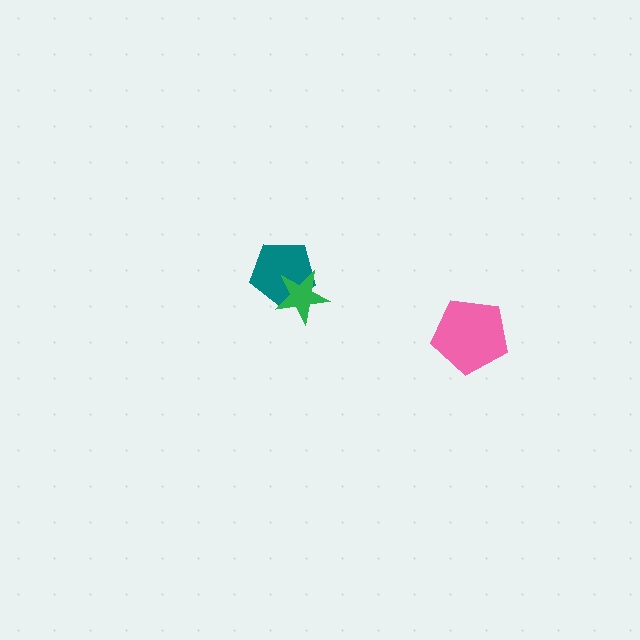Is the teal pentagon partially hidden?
Yes, it is partially covered by another shape.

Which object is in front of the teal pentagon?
The green star is in front of the teal pentagon.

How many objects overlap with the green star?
1 object overlaps with the green star.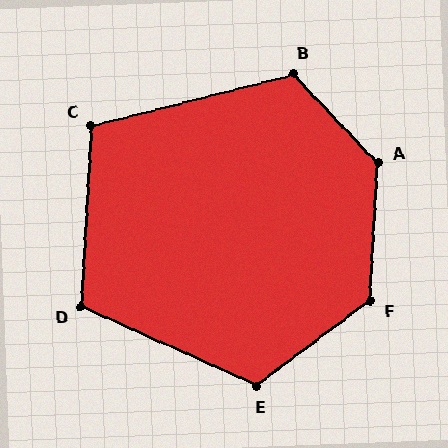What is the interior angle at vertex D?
Approximately 111 degrees (obtuse).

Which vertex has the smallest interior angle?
C, at approximately 108 degrees.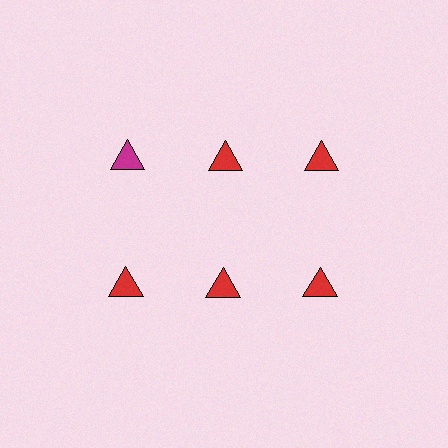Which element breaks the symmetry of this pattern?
The magenta triangle in the top row, leftmost column breaks the symmetry. All other shapes are red triangles.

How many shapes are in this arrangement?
There are 6 shapes arranged in a grid pattern.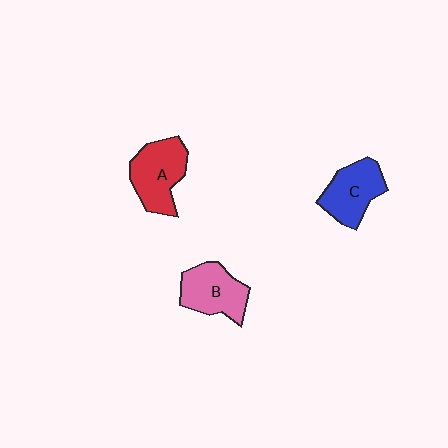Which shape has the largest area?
Shape A (red).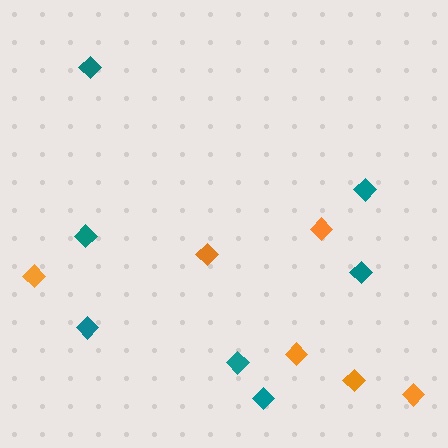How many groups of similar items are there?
There are 2 groups: one group of teal diamonds (7) and one group of orange diamonds (6).